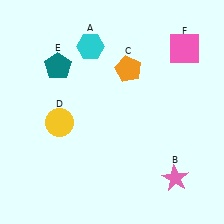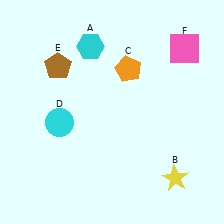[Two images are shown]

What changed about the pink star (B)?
In Image 1, B is pink. In Image 2, it changed to yellow.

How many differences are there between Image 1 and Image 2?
There are 3 differences between the two images.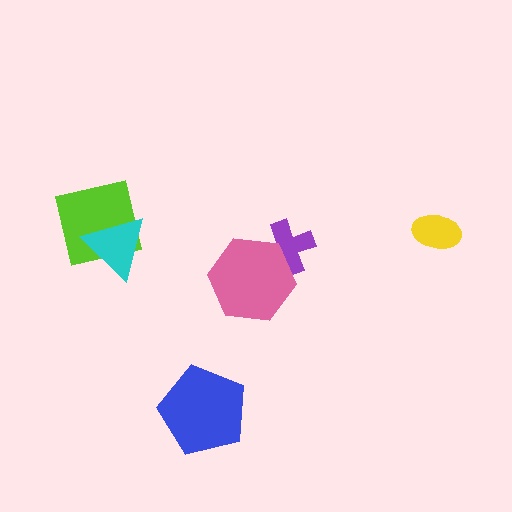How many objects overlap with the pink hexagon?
1 object overlaps with the pink hexagon.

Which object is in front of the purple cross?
The pink hexagon is in front of the purple cross.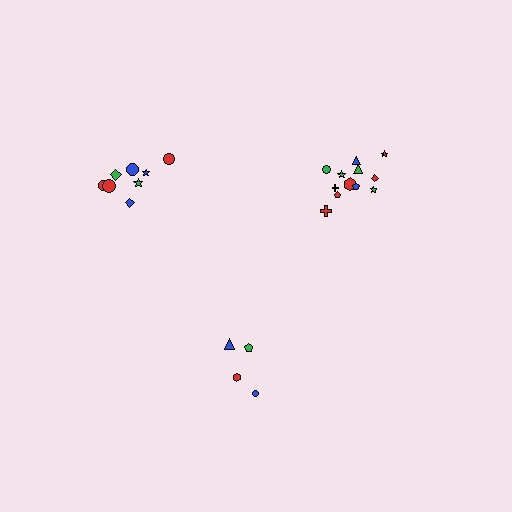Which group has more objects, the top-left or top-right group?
The top-right group.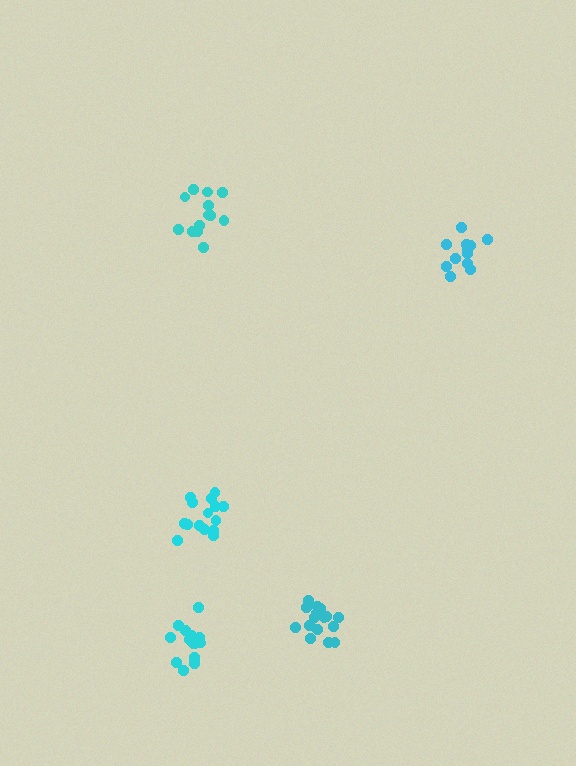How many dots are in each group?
Group 1: 16 dots, Group 2: 13 dots, Group 3: 12 dots, Group 4: 15 dots, Group 5: 16 dots (72 total).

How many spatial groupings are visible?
There are 5 spatial groupings.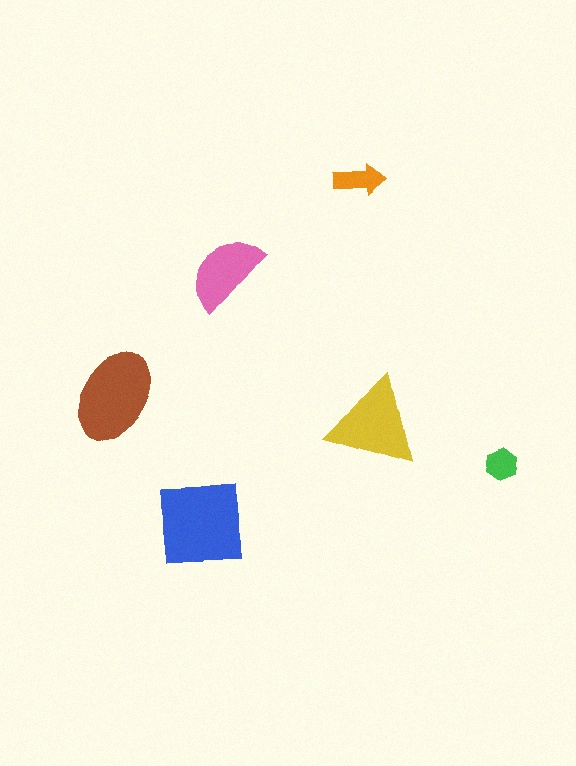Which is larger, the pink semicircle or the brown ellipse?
The brown ellipse.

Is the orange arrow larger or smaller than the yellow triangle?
Smaller.